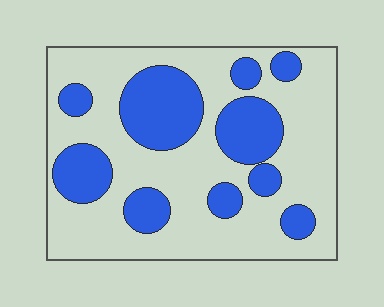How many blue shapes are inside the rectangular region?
10.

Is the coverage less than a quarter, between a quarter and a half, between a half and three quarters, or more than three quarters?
Between a quarter and a half.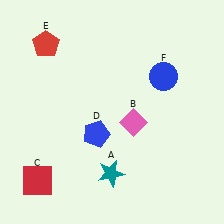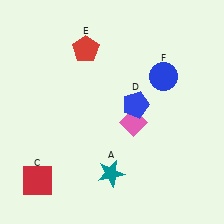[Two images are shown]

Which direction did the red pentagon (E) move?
The red pentagon (E) moved right.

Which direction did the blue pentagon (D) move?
The blue pentagon (D) moved right.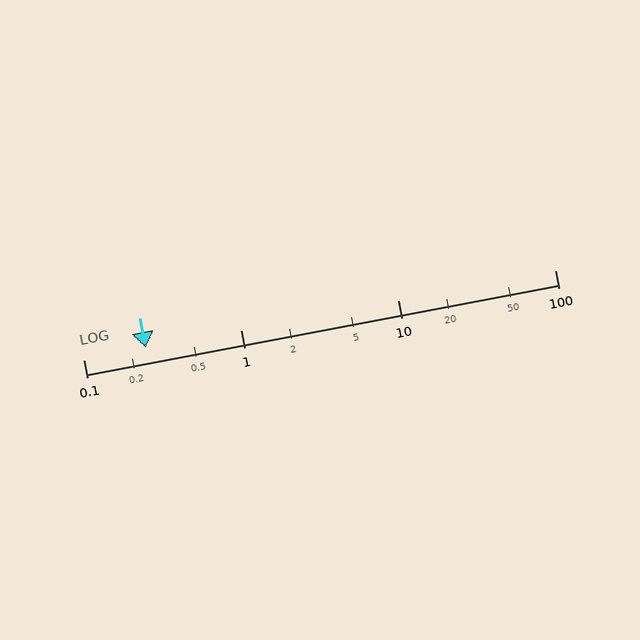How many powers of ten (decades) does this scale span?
The scale spans 3 decades, from 0.1 to 100.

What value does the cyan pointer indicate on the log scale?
The pointer indicates approximately 0.25.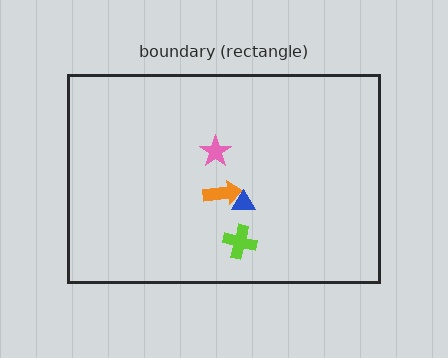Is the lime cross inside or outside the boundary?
Inside.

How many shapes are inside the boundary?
4 inside, 0 outside.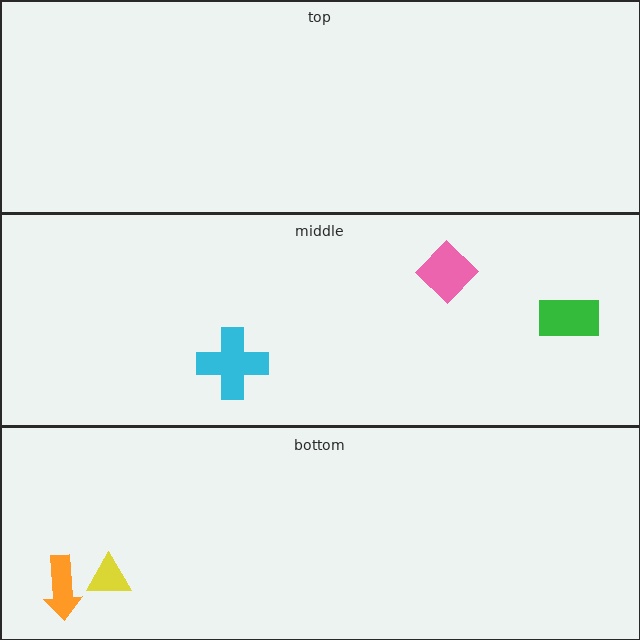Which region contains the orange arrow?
The bottom region.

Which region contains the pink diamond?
The middle region.